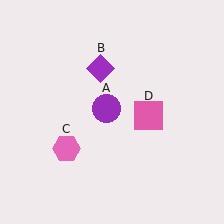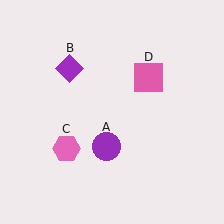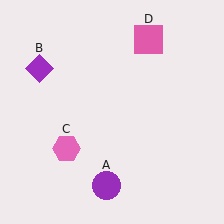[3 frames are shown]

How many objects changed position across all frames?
3 objects changed position: purple circle (object A), purple diamond (object B), pink square (object D).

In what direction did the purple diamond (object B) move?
The purple diamond (object B) moved left.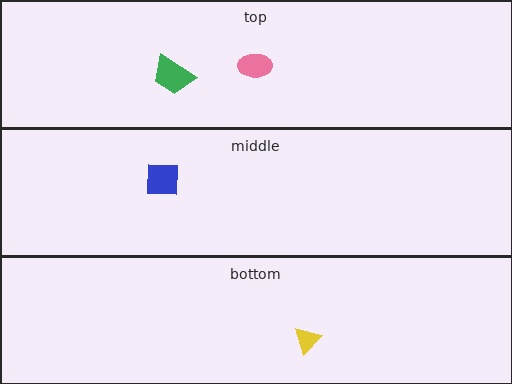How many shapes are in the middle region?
1.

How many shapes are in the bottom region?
1.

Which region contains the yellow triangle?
The bottom region.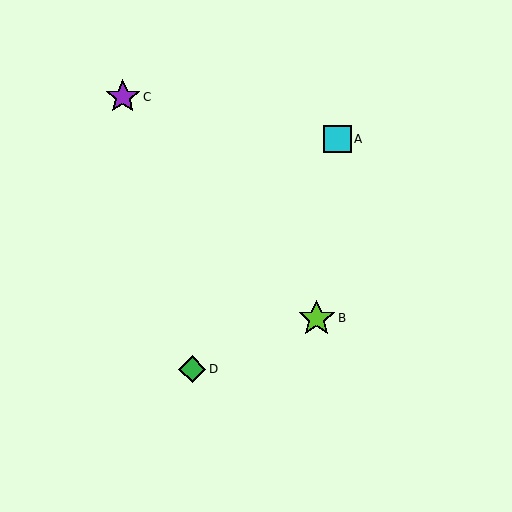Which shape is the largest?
The lime star (labeled B) is the largest.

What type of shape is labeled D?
Shape D is a green diamond.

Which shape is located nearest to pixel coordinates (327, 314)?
The lime star (labeled B) at (317, 318) is nearest to that location.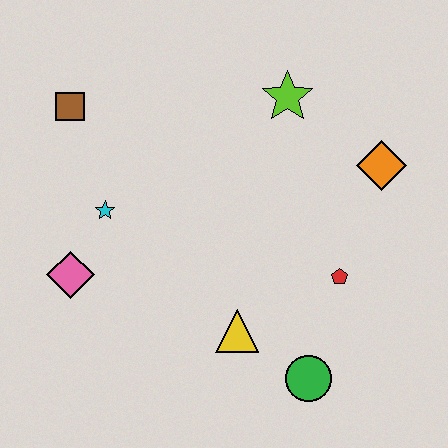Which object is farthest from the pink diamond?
The orange diamond is farthest from the pink diamond.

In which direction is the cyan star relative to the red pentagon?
The cyan star is to the left of the red pentagon.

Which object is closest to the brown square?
The cyan star is closest to the brown square.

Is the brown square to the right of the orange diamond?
No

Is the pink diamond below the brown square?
Yes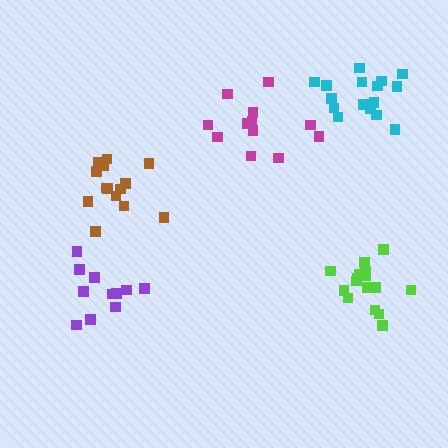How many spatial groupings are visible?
There are 5 spatial groupings.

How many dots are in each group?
Group 1: 14 dots, Group 2: 16 dots, Group 3: 12 dots, Group 4: 16 dots, Group 5: 11 dots (69 total).